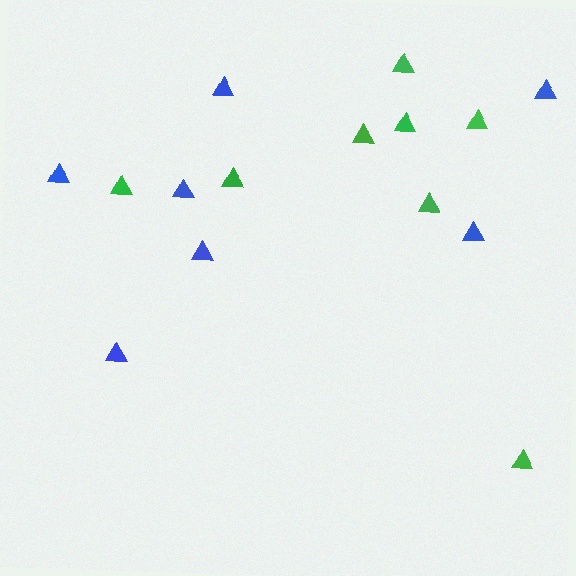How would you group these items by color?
There are 2 groups: one group of blue triangles (7) and one group of green triangles (8).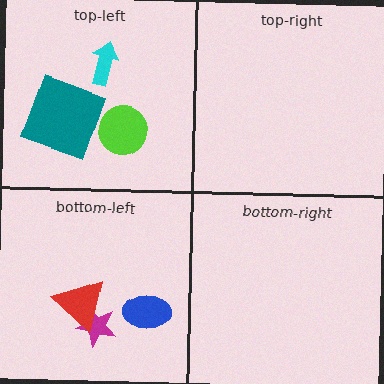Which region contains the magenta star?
The bottom-left region.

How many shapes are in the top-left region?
3.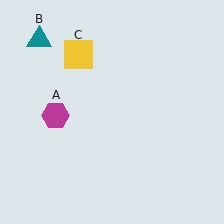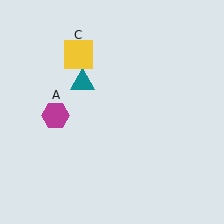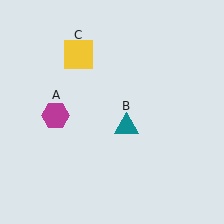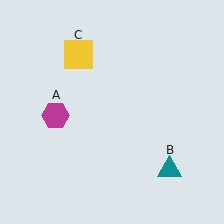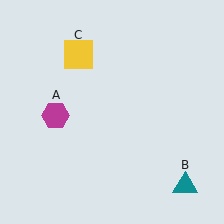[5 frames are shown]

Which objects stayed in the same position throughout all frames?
Magenta hexagon (object A) and yellow square (object C) remained stationary.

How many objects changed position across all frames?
1 object changed position: teal triangle (object B).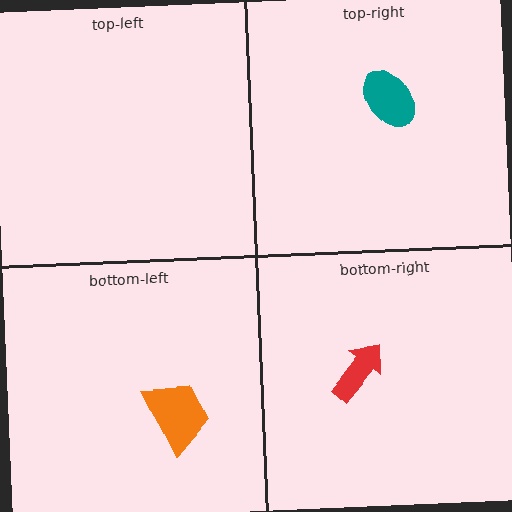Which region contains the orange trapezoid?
The bottom-left region.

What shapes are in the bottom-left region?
The orange trapezoid.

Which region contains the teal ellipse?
The top-right region.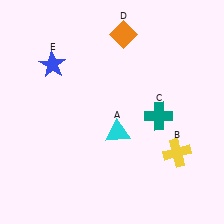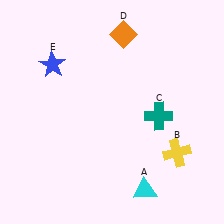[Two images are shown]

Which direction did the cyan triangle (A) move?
The cyan triangle (A) moved down.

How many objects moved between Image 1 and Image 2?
1 object moved between the two images.